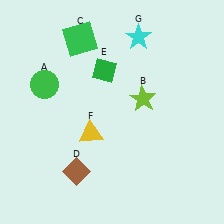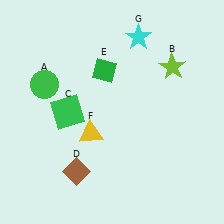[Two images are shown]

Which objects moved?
The objects that moved are: the lime star (B), the green square (C).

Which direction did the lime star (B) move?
The lime star (B) moved up.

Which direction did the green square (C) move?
The green square (C) moved down.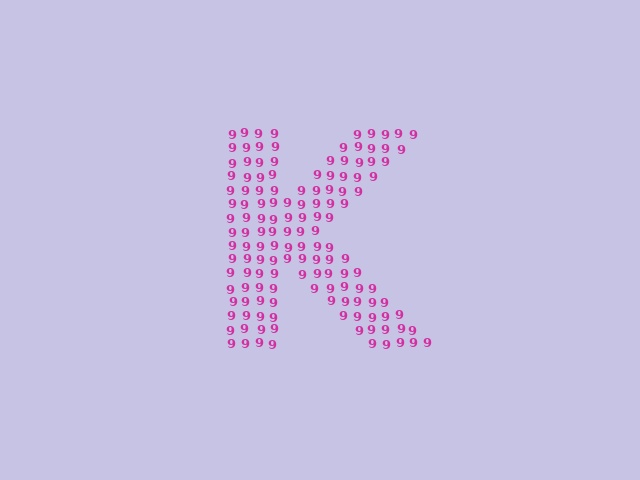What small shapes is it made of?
It is made of small digit 9's.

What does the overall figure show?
The overall figure shows the letter K.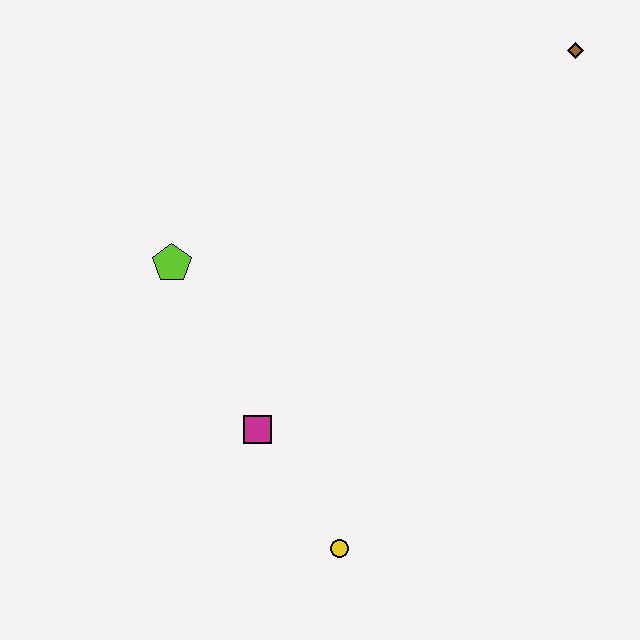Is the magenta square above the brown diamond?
No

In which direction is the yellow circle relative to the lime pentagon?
The yellow circle is below the lime pentagon.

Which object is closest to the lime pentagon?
The magenta square is closest to the lime pentagon.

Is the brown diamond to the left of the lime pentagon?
No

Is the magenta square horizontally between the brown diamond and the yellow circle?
No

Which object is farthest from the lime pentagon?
The brown diamond is farthest from the lime pentagon.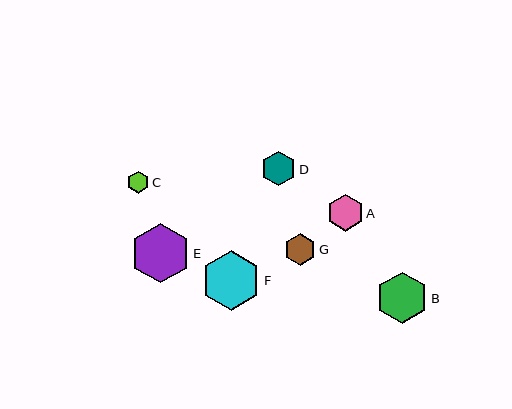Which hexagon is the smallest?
Hexagon C is the smallest with a size of approximately 21 pixels.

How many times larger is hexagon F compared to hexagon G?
Hexagon F is approximately 1.9 times the size of hexagon G.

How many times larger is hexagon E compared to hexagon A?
Hexagon E is approximately 1.6 times the size of hexagon A.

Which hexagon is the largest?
Hexagon F is the largest with a size of approximately 60 pixels.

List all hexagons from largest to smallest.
From largest to smallest: F, E, B, A, D, G, C.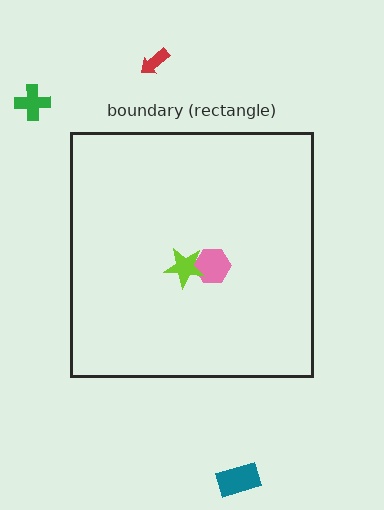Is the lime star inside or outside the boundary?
Inside.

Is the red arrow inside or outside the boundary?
Outside.